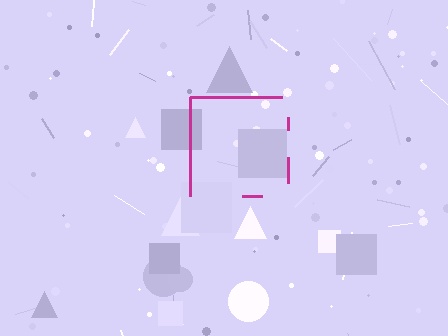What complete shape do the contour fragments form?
The contour fragments form a square.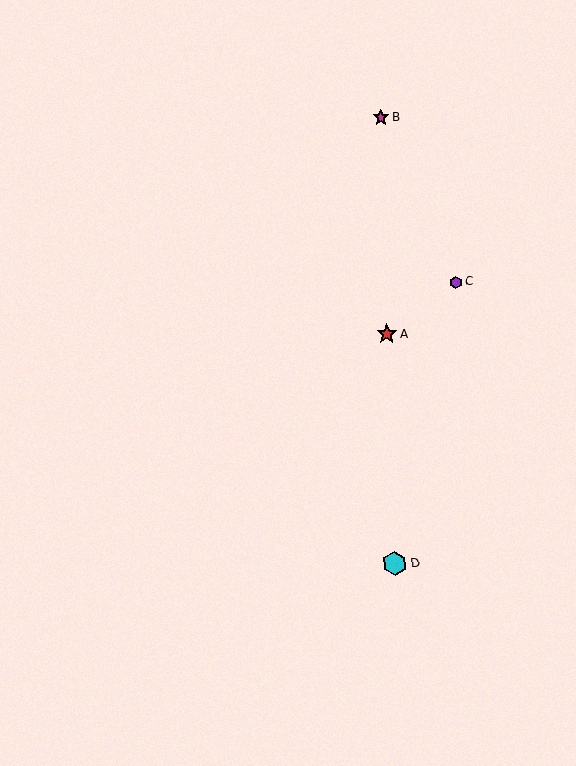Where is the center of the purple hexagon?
The center of the purple hexagon is at (456, 282).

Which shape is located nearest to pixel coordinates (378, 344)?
The red star (labeled A) at (386, 334) is nearest to that location.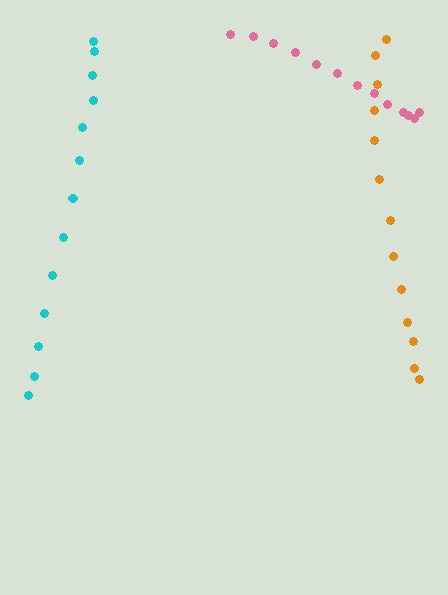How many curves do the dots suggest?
There are 3 distinct paths.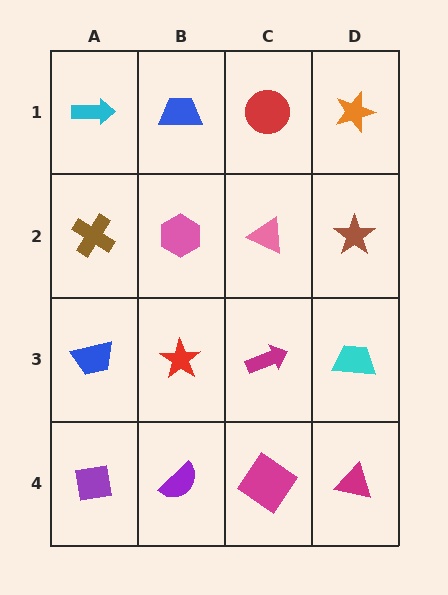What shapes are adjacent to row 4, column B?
A red star (row 3, column B), a purple square (row 4, column A), a magenta diamond (row 4, column C).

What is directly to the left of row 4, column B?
A purple square.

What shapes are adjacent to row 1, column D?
A brown star (row 2, column D), a red circle (row 1, column C).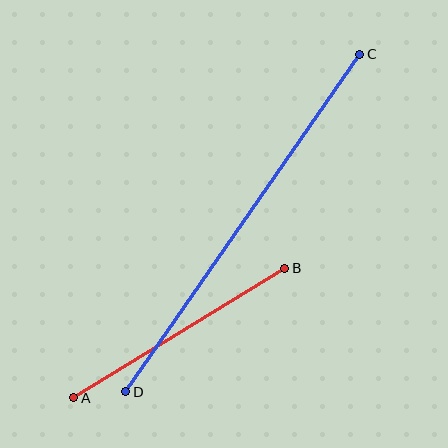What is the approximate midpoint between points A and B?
The midpoint is at approximately (179, 333) pixels.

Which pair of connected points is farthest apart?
Points C and D are farthest apart.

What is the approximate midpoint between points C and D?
The midpoint is at approximately (243, 223) pixels.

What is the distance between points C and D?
The distance is approximately 411 pixels.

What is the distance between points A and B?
The distance is approximately 247 pixels.